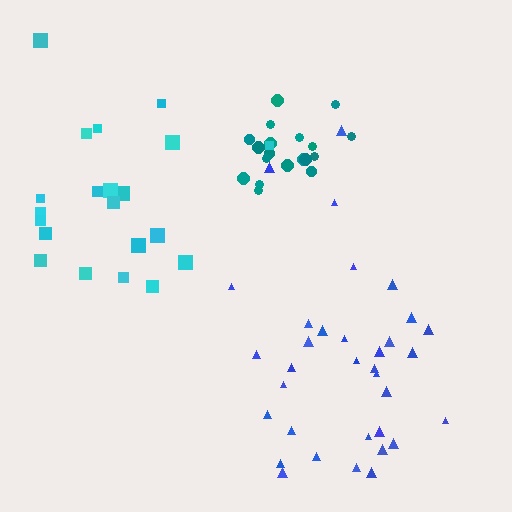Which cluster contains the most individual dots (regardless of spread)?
Blue (34).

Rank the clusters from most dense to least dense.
teal, blue, cyan.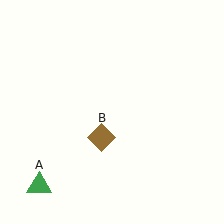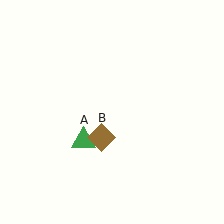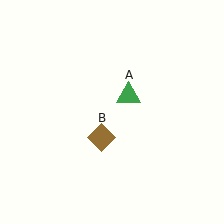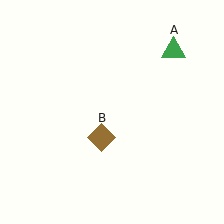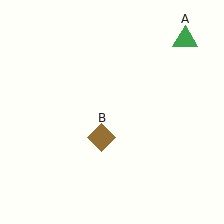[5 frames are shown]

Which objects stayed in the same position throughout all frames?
Brown diamond (object B) remained stationary.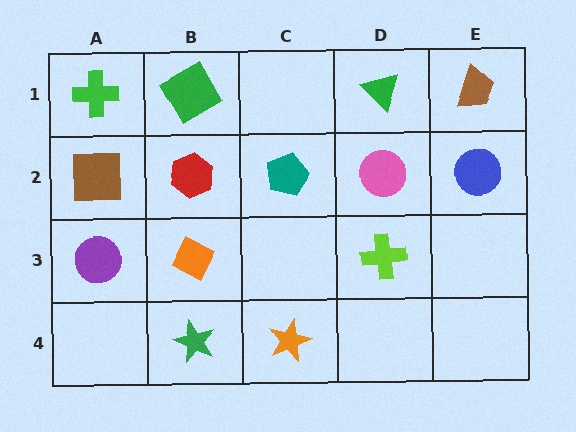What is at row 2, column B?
A red hexagon.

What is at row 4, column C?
An orange star.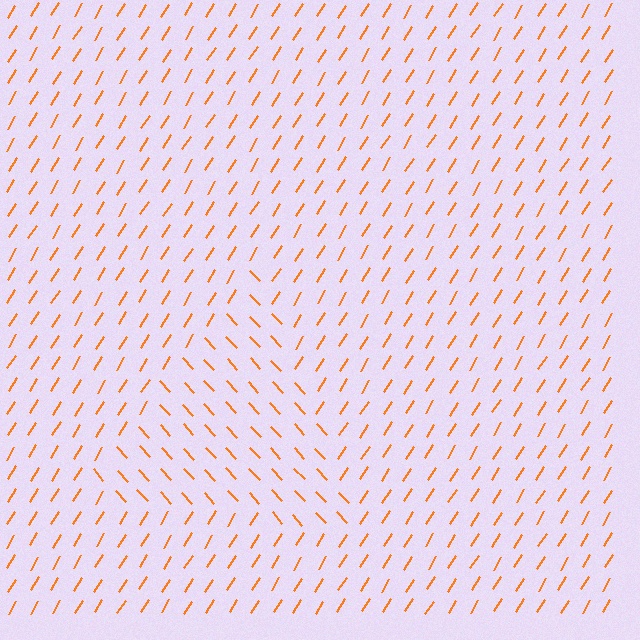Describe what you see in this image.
The image is filled with small orange line segments. A triangle region in the image has lines oriented differently from the surrounding lines, creating a visible texture boundary.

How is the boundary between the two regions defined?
The boundary is defined purely by a change in line orientation (approximately 75 degrees difference). All lines are the same color and thickness.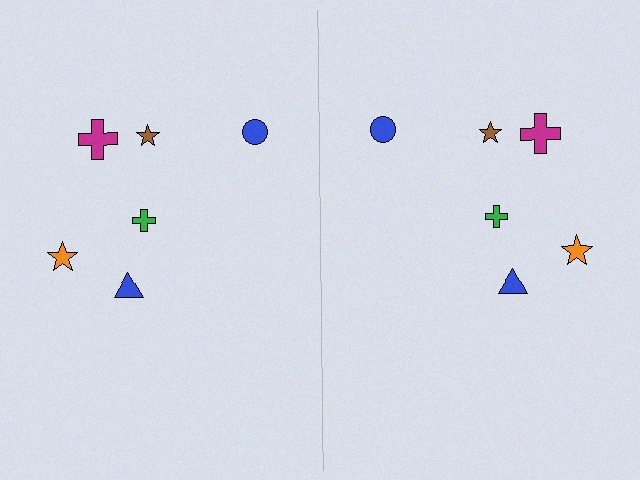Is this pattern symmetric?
Yes, this pattern has bilateral (reflection) symmetry.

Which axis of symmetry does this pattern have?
The pattern has a vertical axis of symmetry running through the center of the image.